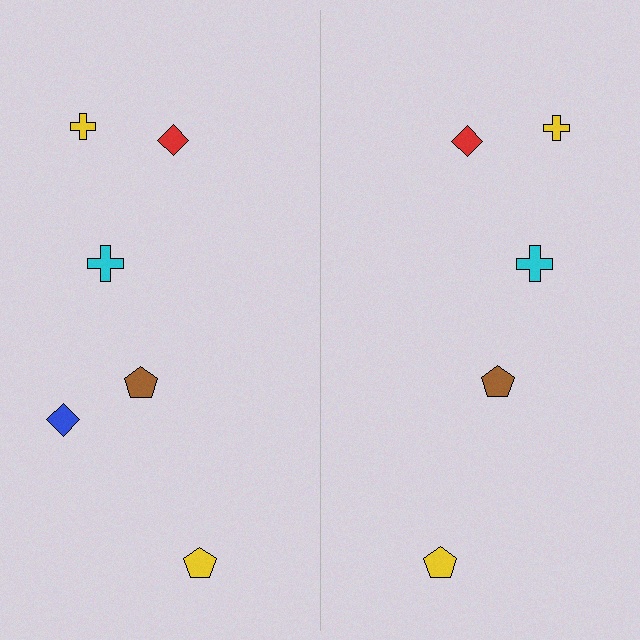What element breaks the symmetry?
A blue diamond is missing from the right side.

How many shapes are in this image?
There are 11 shapes in this image.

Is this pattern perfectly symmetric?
No, the pattern is not perfectly symmetric. A blue diamond is missing from the right side.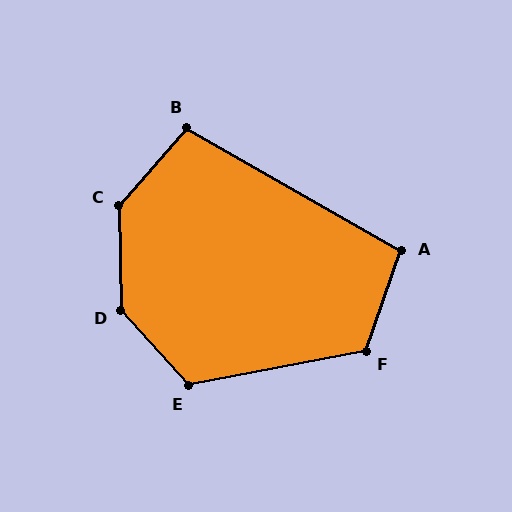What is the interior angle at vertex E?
Approximately 121 degrees (obtuse).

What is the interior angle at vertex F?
Approximately 120 degrees (obtuse).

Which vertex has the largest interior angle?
D, at approximately 139 degrees.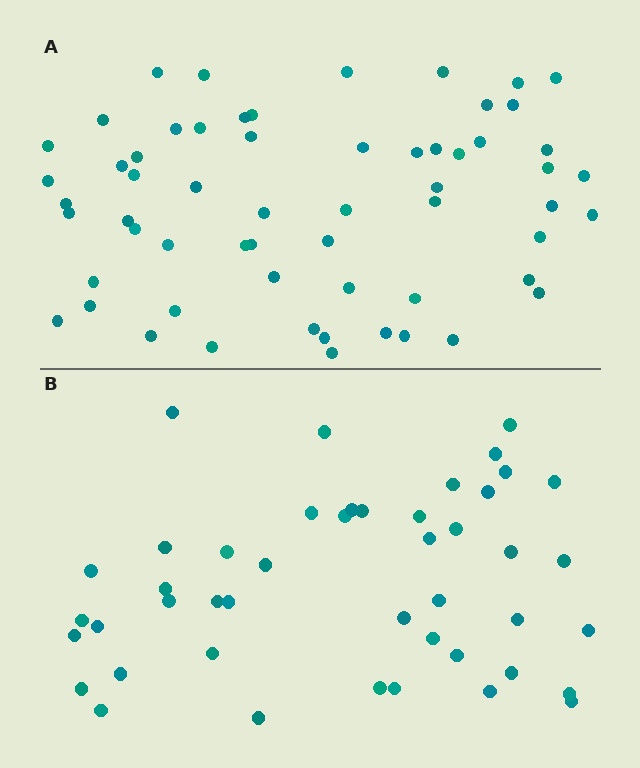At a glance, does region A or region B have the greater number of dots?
Region A (the top region) has more dots.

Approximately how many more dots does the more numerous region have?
Region A has approximately 15 more dots than region B.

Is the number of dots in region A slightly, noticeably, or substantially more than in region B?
Region A has noticeably more, but not dramatically so. The ratio is roughly 1.3 to 1.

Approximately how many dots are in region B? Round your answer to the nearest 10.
About 40 dots. (The exact count is 45, which rounds to 40.)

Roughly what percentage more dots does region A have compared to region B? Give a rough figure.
About 35% more.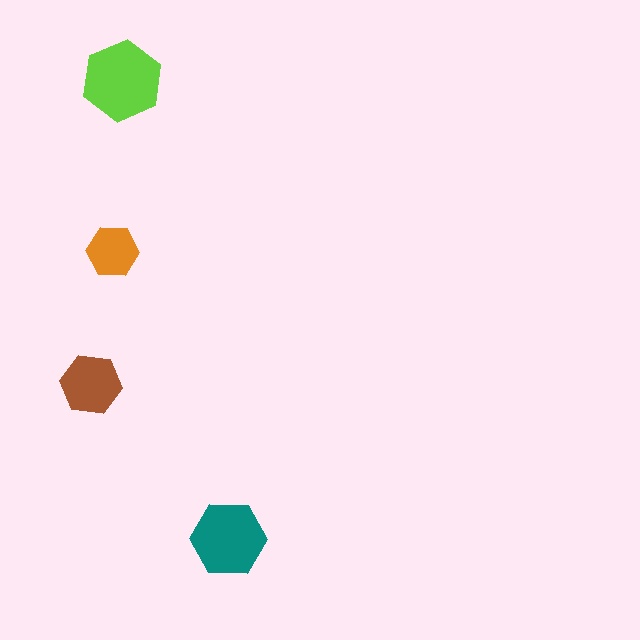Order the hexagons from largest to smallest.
the lime one, the teal one, the brown one, the orange one.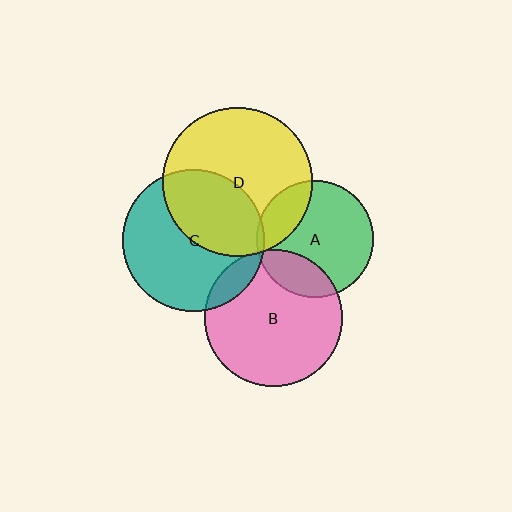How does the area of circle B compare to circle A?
Approximately 1.4 times.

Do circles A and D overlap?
Yes.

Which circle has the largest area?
Circle D (yellow).